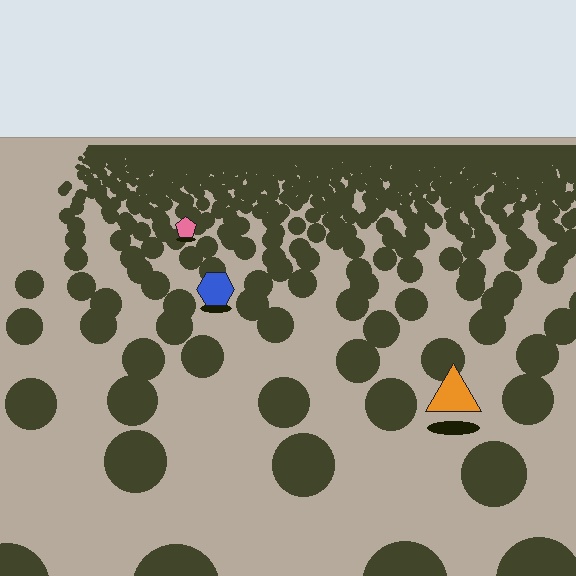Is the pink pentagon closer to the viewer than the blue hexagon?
No. The blue hexagon is closer — you can tell from the texture gradient: the ground texture is coarser near it.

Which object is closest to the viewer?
The orange triangle is closest. The texture marks near it are larger and more spread out.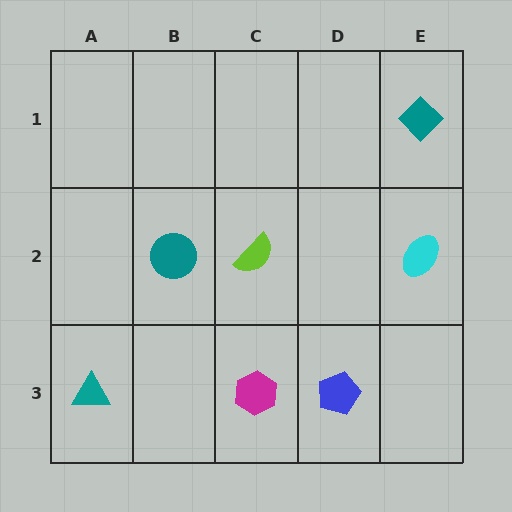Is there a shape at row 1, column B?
No, that cell is empty.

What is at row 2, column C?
A lime semicircle.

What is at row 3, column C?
A magenta hexagon.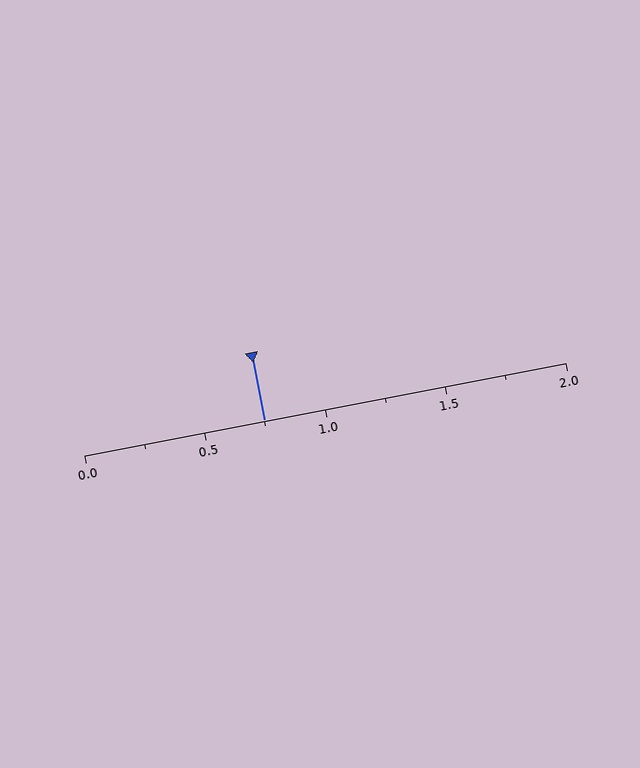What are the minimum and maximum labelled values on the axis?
The axis runs from 0.0 to 2.0.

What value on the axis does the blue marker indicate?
The marker indicates approximately 0.75.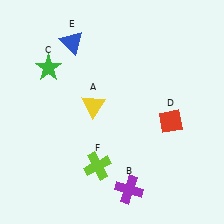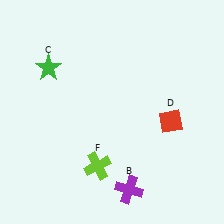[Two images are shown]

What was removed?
The blue triangle (E), the yellow triangle (A) were removed in Image 2.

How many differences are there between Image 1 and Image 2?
There are 2 differences between the two images.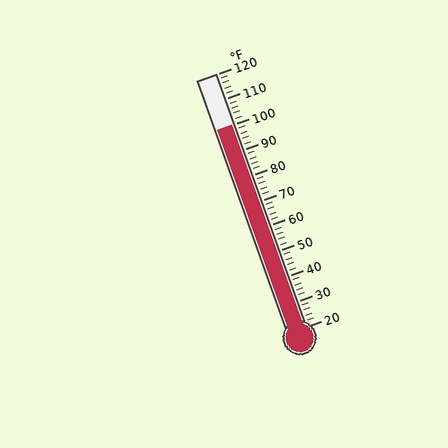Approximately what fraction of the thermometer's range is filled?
The thermometer is filled to approximately 80% of its range.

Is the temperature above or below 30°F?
The temperature is above 30°F.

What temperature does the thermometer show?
The thermometer shows approximately 100°F.